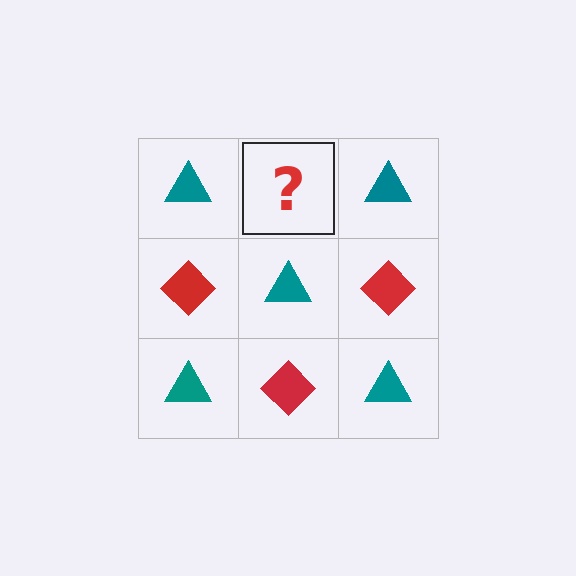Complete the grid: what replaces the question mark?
The question mark should be replaced with a red diamond.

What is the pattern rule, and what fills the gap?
The rule is that it alternates teal triangle and red diamond in a checkerboard pattern. The gap should be filled with a red diamond.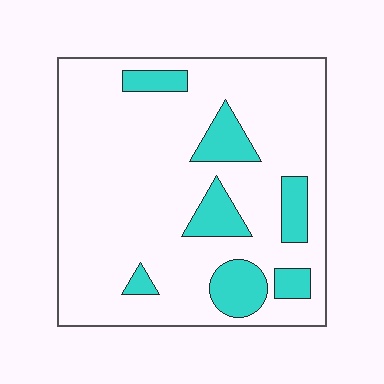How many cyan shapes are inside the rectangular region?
7.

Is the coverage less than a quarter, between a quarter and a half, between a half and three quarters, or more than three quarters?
Less than a quarter.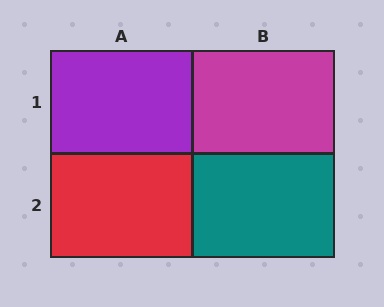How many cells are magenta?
1 cell is magenta.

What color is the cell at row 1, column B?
Magenta.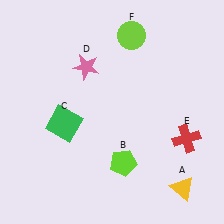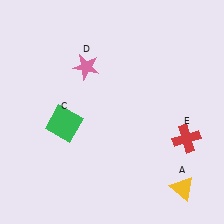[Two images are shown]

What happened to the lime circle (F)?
The lime circle (F) was removed in Image 2. It was in the top-right area of Image 1.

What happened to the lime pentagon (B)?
The lime pentagon (B) was removed in Image 2. It was in the bottom-right area of Image 1.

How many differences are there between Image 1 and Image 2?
There are 2 differences between the two images.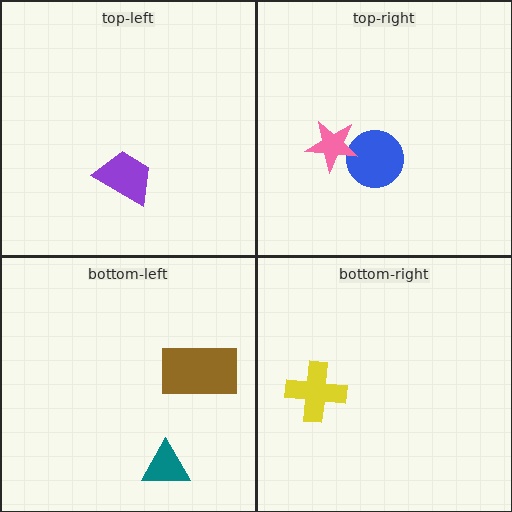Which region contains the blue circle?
The top-right region.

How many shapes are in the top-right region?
2.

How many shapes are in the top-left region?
1.